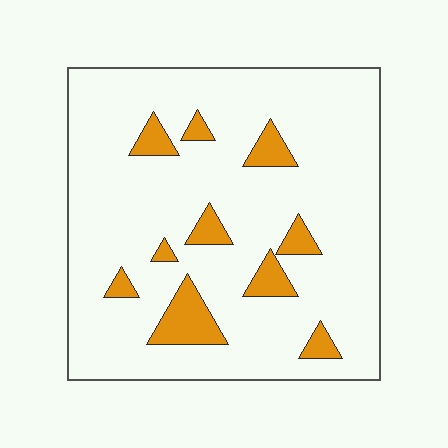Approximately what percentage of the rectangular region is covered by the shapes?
Approximately 10%.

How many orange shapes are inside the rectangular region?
10.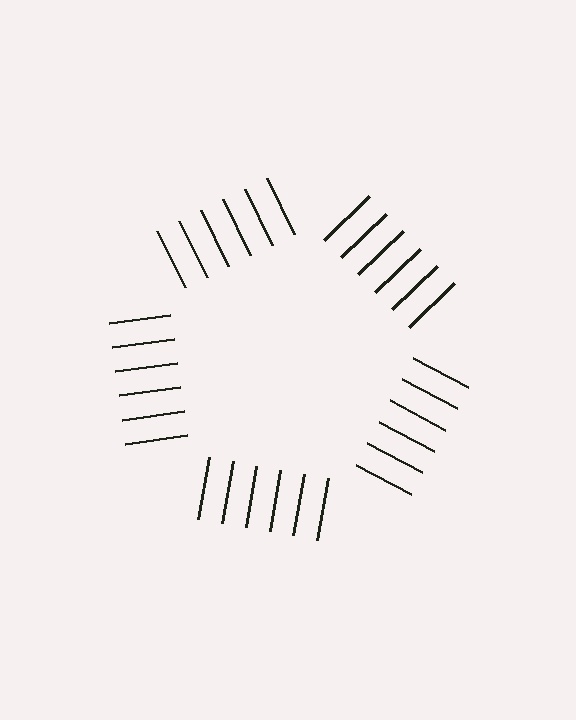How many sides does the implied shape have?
5 sides — the line-ends trace a pentagon.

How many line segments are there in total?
30 — 6 along each of the 5 edges.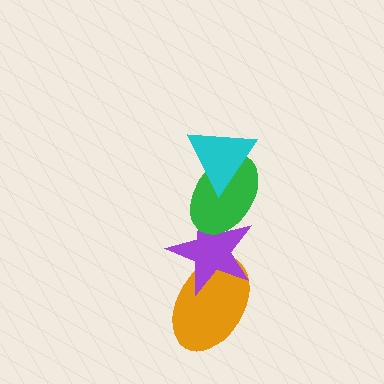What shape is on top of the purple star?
The green ellipse is on top of the purple star.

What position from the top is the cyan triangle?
The cyan triangle is 1st from the top.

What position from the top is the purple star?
The purple star is 3rd from the top.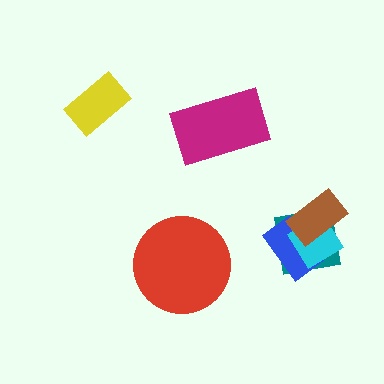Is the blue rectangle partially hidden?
Yes, it is partially covered by another shape.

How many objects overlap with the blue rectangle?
3 objects overlap with the blue rectangle.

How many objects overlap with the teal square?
3 objects overlap with the teal square.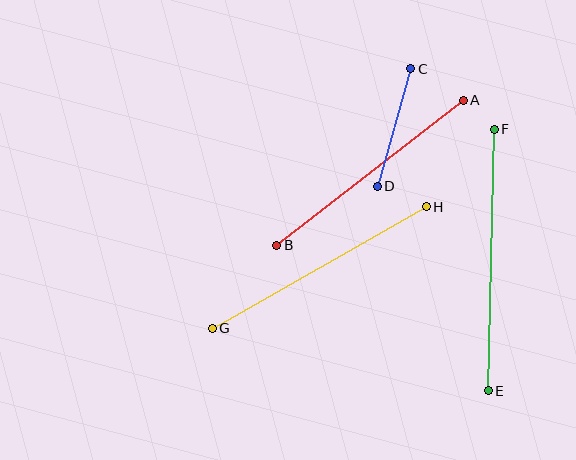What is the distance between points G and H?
The distance is approximately 246 pixels.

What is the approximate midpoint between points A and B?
The midpoint is at approximately (370, 173) pixels.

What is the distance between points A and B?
The distance is approximately 236 pixels.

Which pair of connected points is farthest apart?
Points E and F are farthest apart.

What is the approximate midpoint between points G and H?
The midpoint is at approximately (319, 267) pixels.